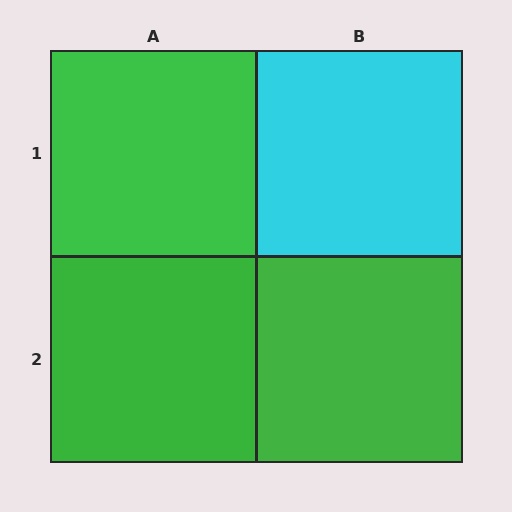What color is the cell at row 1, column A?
Green.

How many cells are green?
3 cells are green.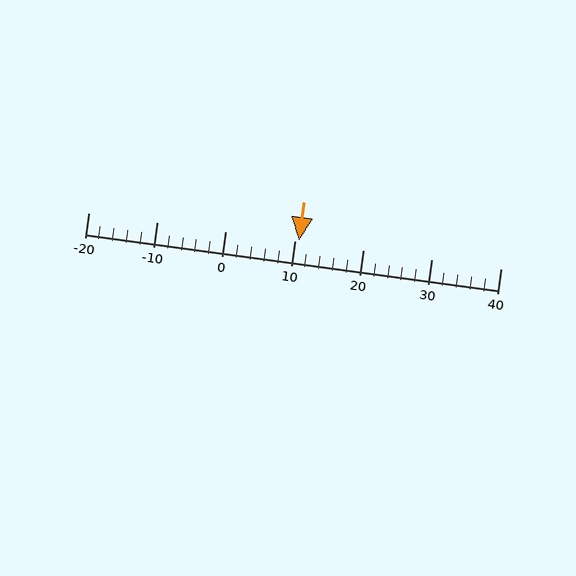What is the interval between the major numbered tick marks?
The major tick marks are spaced 10 units apart.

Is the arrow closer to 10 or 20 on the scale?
The arrow is closer to 10.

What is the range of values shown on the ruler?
The ruler shows values from -20 to 40.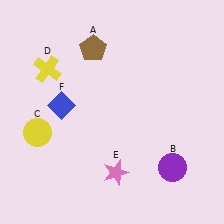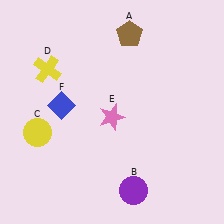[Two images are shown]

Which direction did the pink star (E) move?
The pink star (E) moved up.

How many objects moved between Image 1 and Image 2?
3 objects moved between the two images.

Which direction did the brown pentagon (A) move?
The brown pentagon (A) moved right.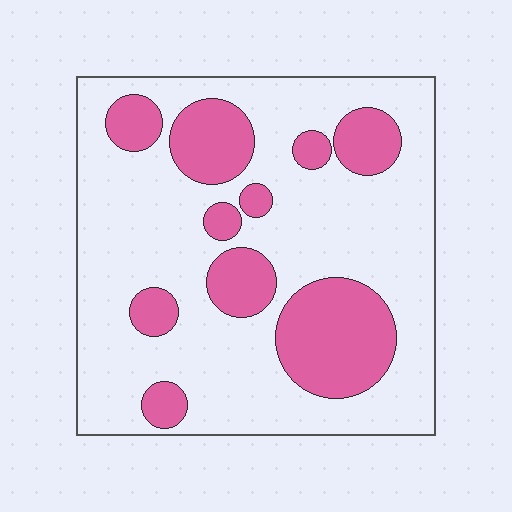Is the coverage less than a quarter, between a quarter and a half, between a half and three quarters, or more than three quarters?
Between a quarter and a half.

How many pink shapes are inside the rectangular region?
10.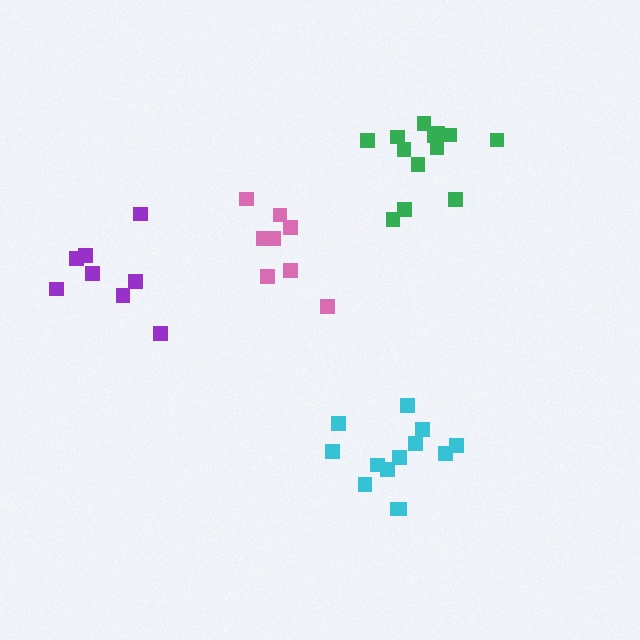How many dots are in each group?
Group 1: 13 dots, Group 2: 13 dots, Group 3: 8 dots, Group 4: 8 dots (42 total).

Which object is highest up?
The green cluster is topmost.